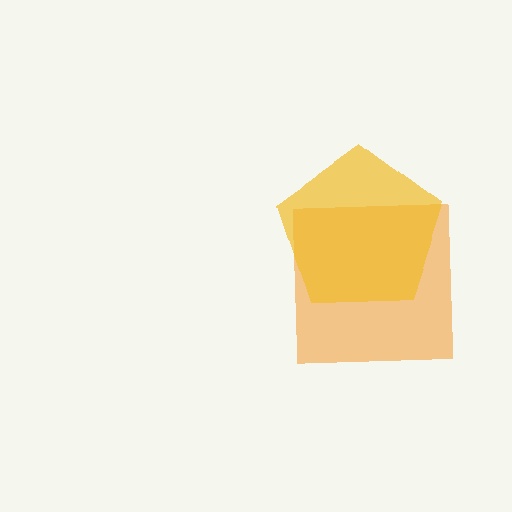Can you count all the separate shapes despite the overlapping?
Yes, there are 2 separate shapes.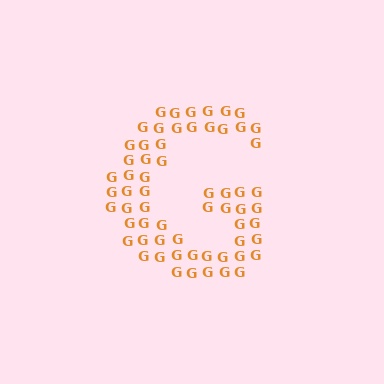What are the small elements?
The small elements are letter G's.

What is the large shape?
The large shape is the letter G.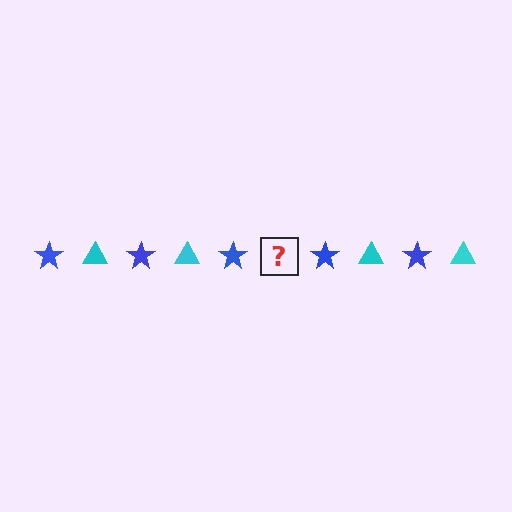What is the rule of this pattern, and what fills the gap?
The rule is that the pattern alternates between blue star and cyan triangle. The gap should be filled with a cyan triangle.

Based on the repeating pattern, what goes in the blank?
The blank should be a cyan triangle.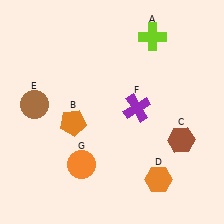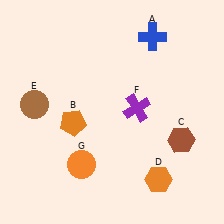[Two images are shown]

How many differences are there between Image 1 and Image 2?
There is 1 difference between the two images.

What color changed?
The cross (A) changed from lime in Image 1 to blue in Image 2.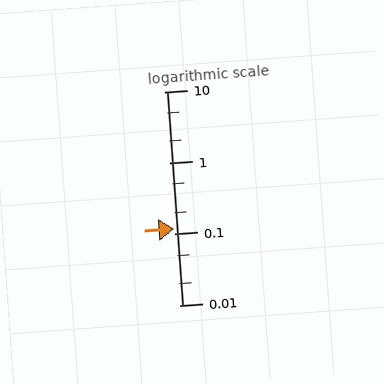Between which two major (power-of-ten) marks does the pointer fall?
The pointer is between 0.1 and 1.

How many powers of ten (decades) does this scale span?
The scale spans 3 decades, from 0.01 to 10.